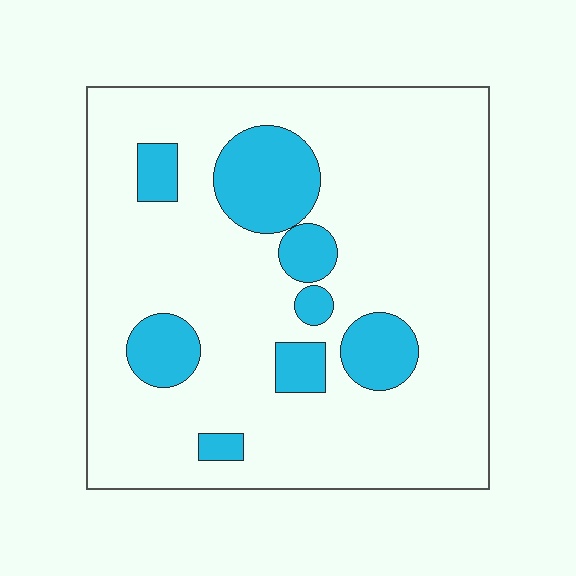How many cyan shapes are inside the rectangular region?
8.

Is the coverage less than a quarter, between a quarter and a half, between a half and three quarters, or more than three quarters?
Less than a quarter.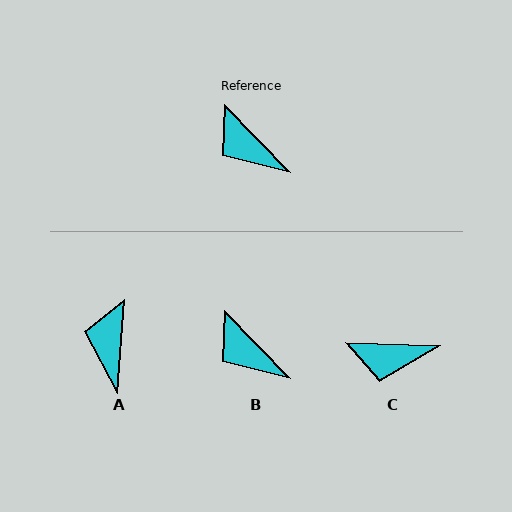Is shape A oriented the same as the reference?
No, it is off by about 48 degrees.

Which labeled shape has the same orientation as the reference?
B.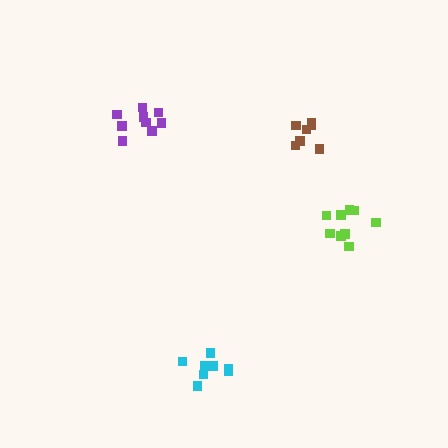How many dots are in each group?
Group 1: 7 dots, Group 2: 9 dots, Group 3: 9 dots, Group 4: 8 dots (33 total).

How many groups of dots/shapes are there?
There are 4 groups.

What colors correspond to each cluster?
The clusters are colored: brown, purple, lime, cyan.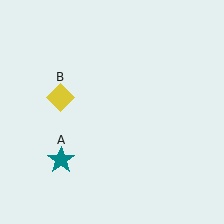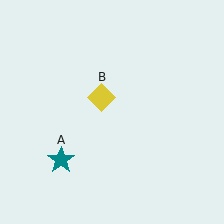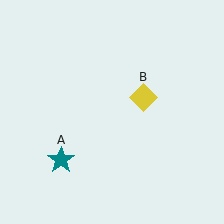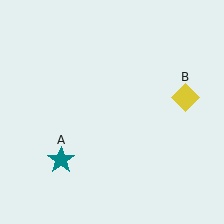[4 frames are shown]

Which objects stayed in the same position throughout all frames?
Teal star (object A) remained stationary.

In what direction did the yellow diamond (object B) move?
The yellow diamond (object B) moved right.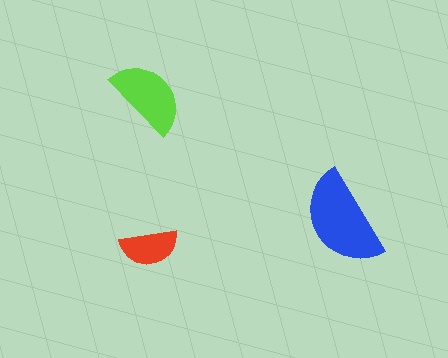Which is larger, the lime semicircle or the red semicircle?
The lime one.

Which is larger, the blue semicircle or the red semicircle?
The blue one.